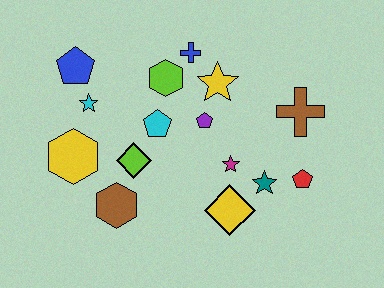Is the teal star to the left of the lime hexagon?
No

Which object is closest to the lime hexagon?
The blue cross is closest to the lime hexagon.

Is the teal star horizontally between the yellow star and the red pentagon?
Yes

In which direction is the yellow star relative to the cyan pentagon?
The yellow star is to the right of the cyan pentagon.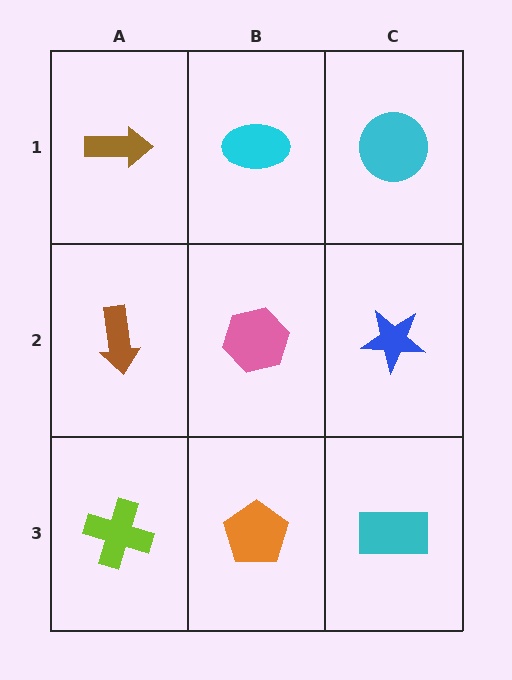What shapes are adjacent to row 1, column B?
A pink hexagon (row 2, column B), a brown arrow (row 1, column A), a cyan circle (row 1, column C).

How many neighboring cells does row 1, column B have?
3.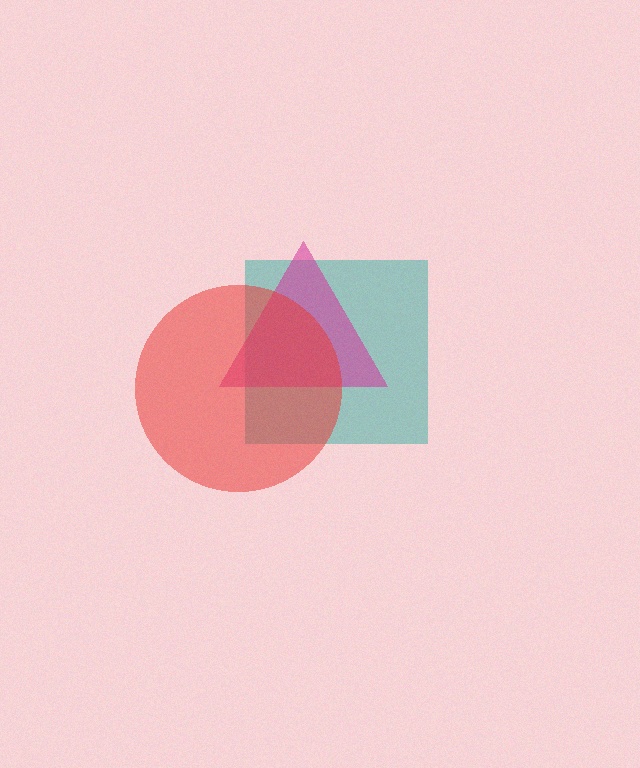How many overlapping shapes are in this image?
There are 3 overlapping shapes in the image.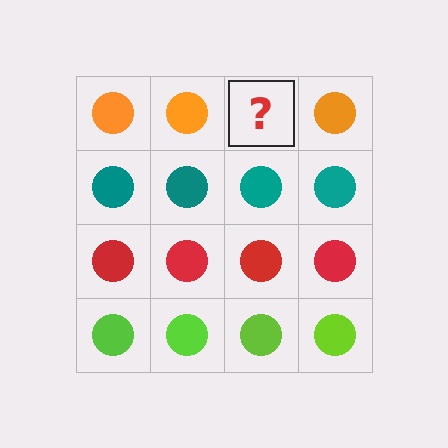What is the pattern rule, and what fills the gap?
The rule is that each row has a consistent color. The gap should be filled with an orange circle.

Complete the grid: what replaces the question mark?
The question mark should be replaced with an orange circle.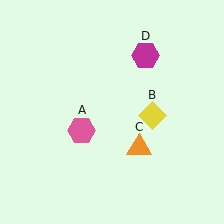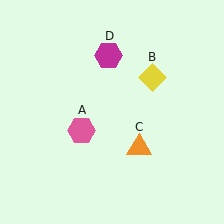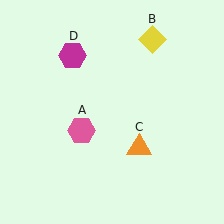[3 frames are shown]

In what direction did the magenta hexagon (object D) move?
The magenta hexagon (object D) moved left.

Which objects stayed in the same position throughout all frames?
Pink hexagon (object A) and orange triangle (object C) remained stationary.